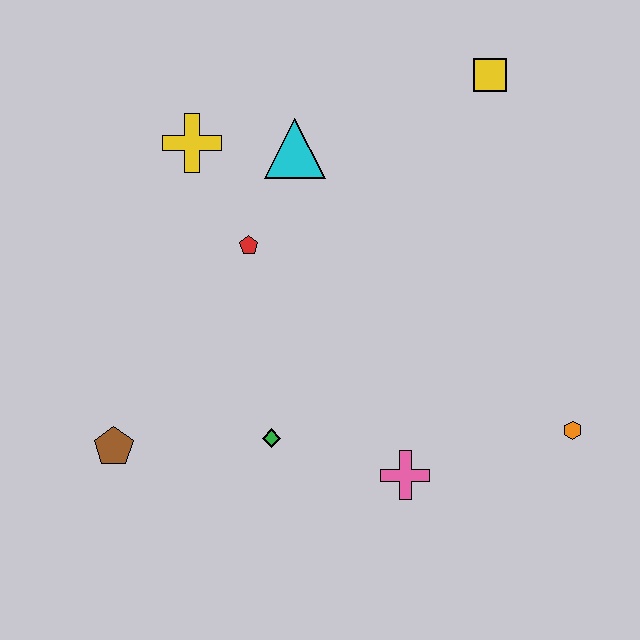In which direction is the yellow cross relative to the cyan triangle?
The yellow cross is to the left of the cyan triangle.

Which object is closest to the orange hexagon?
The pink cross is closest to the orange hexagon.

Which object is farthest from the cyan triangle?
The orange hexagon is farthest from the cyan triangle.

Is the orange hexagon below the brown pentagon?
No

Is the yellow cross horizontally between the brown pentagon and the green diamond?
Yes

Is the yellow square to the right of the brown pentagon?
Yes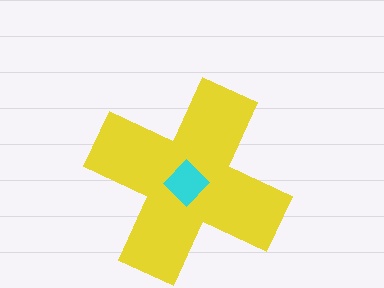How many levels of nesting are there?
2.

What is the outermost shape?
The yellow cross.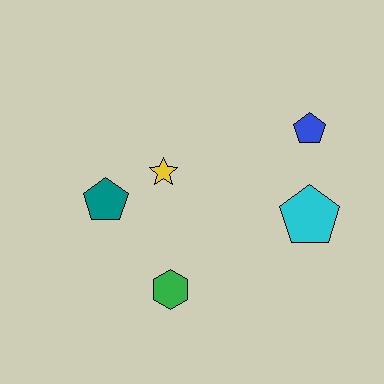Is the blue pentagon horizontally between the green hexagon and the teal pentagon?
No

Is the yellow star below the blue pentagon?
Yes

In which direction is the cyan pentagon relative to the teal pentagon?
The cyan pentagon is to the right of the teal pentagon.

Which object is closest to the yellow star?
The teal pentagon is closest to the yellow star.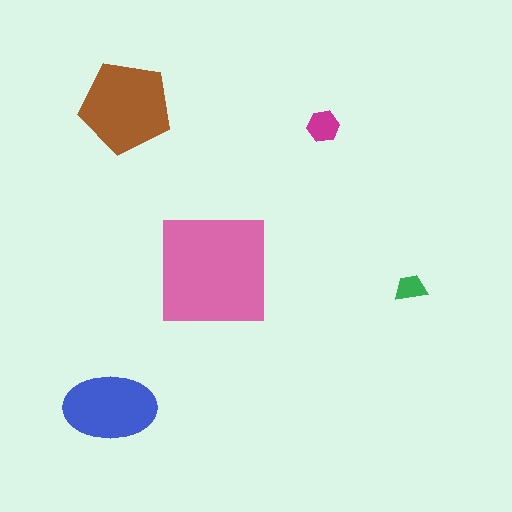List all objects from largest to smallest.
The pink square, the brown pentagon, the blue ellipse, the magenta hexagon, the green trapezoid.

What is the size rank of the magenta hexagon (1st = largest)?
4th.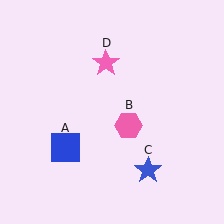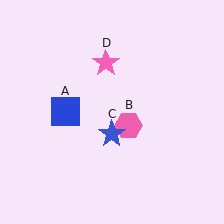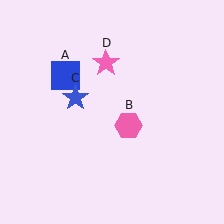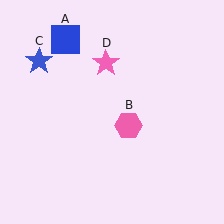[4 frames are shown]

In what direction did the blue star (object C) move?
The blue star (object C) moved up and to the left.